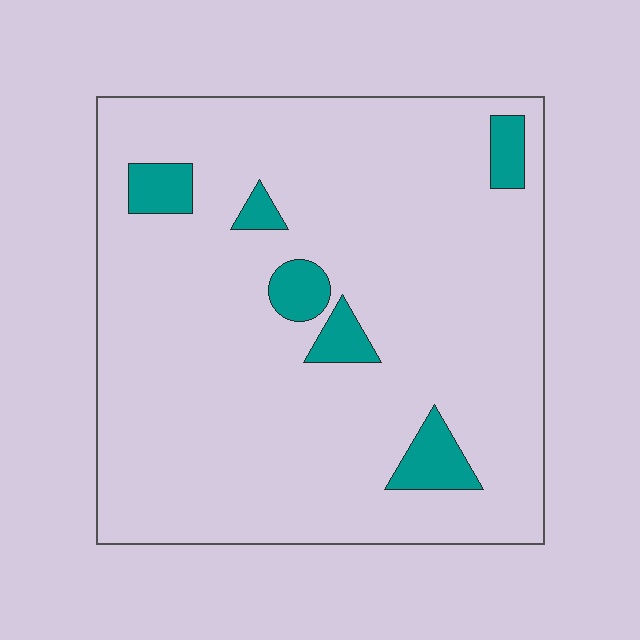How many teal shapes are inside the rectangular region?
6.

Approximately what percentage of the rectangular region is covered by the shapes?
Approximately 10%.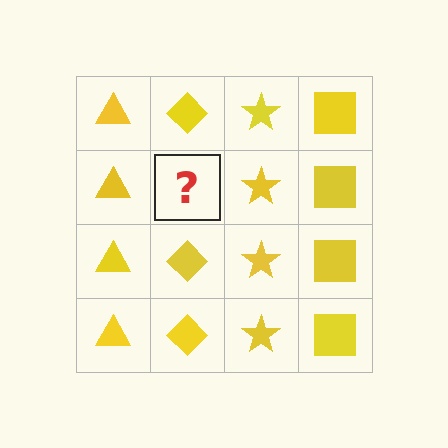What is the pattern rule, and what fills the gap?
The rule is that each column has a consistent shape. The gap should be filled with a yellow diamond.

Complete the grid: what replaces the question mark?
The question mark should be replaced with a yellow diamond.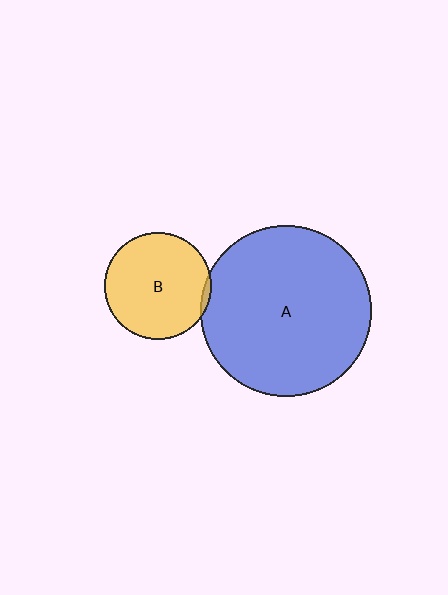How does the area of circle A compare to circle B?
Approximately 2.5 times.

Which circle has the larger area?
Circle A (blue).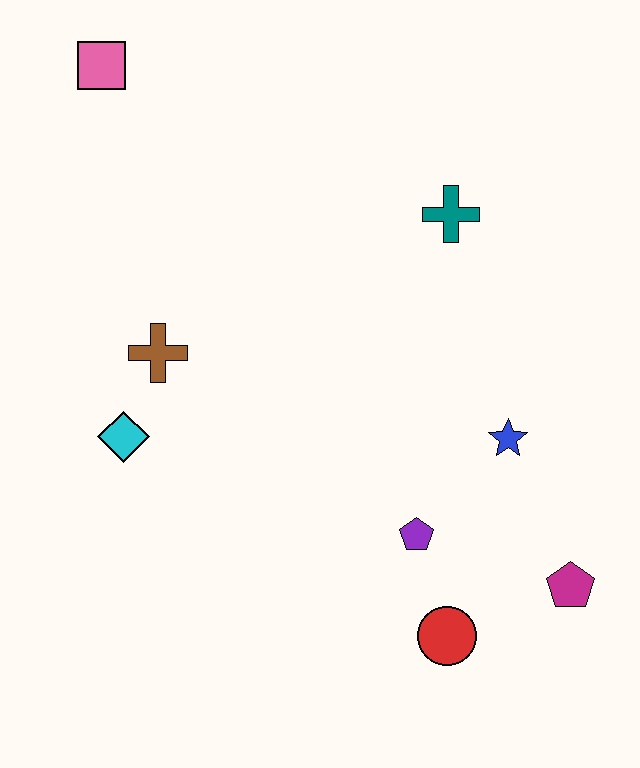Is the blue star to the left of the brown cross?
No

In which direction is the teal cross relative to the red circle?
The teal cross is above the red circle.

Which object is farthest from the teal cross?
The red circle is farthest from the teal cross.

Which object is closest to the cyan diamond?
The brown cross is closest to the cyan diamond.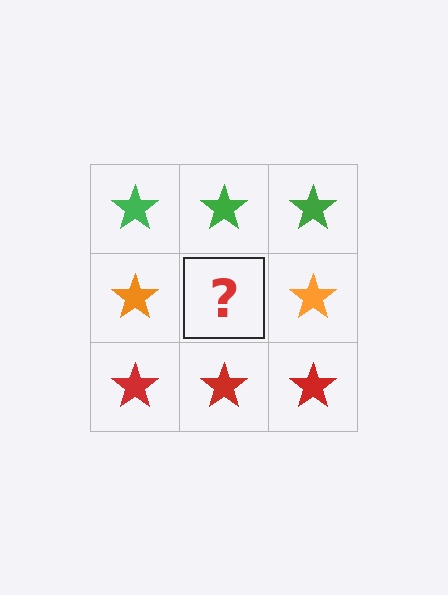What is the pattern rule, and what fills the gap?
The rule is that each row has a consistent color. The gap should be filled with an orange star.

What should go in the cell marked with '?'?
The missing cell should contain an orange star.